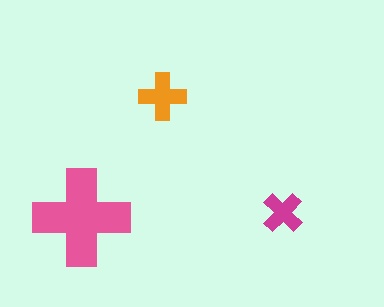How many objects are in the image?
There are 3 objects in the image.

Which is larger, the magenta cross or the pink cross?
The pink one.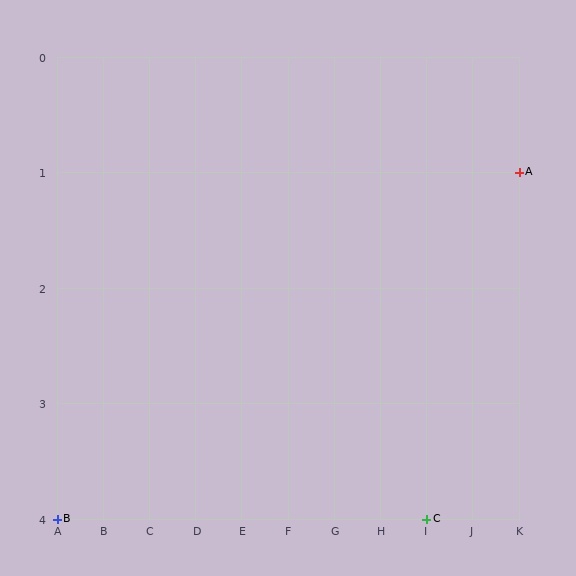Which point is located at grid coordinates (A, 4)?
Point B is at (A, 4).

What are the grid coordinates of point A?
Point A is at grid coordinates (K, 1).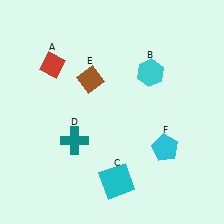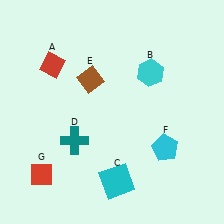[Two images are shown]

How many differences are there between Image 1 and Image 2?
There is 1 difference between the two images.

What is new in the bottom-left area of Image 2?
A red diamond (G) was added in the bottom-left area of Image 2.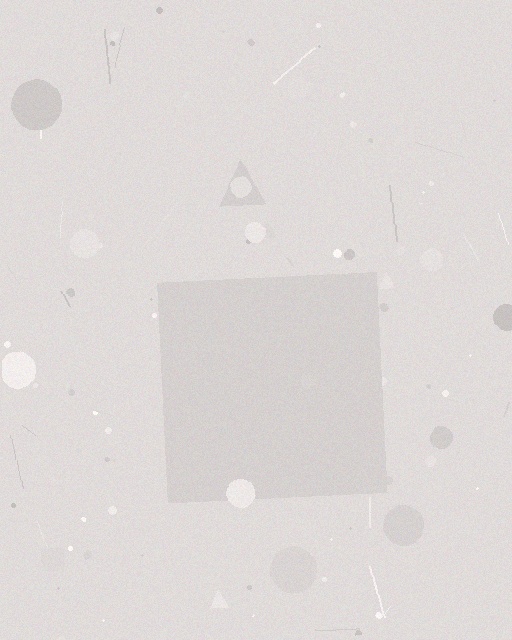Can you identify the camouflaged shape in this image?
The camouflaged shape is a square.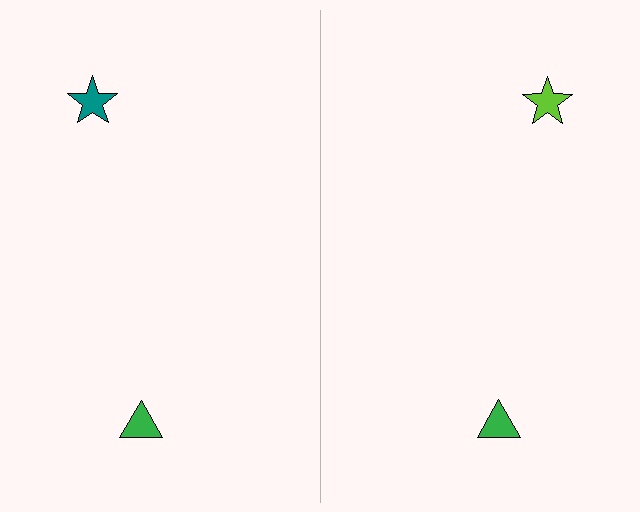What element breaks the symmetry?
The lime star on the right side breaks the symmetry — its mirror counterpart is teal.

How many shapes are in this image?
There are 4 shapes in this image.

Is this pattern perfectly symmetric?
No, the pattern is not perfectly symmetric. The lime star on the right side breaks the symmetry — its mirror counterpart is teal.